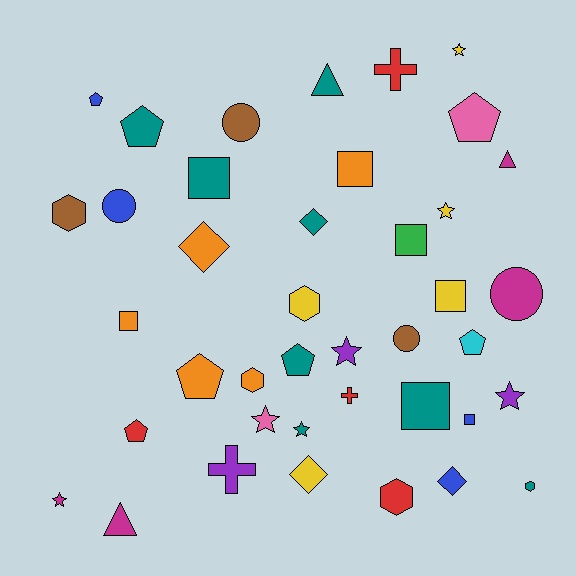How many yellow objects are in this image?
There are 5 yellow objects.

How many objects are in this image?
There are 40 objects.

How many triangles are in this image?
There are 3 triangles.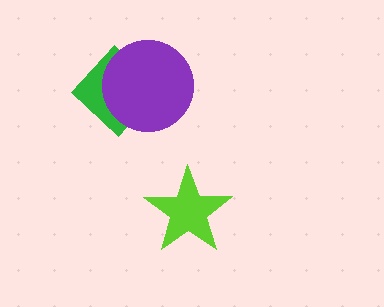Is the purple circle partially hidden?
No, no other shape covers it.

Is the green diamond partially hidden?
Yes, it is partially covered by another shape.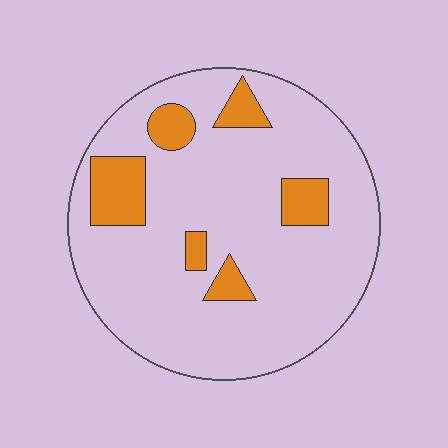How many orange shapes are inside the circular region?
6.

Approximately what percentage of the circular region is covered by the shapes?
Approximately 15%.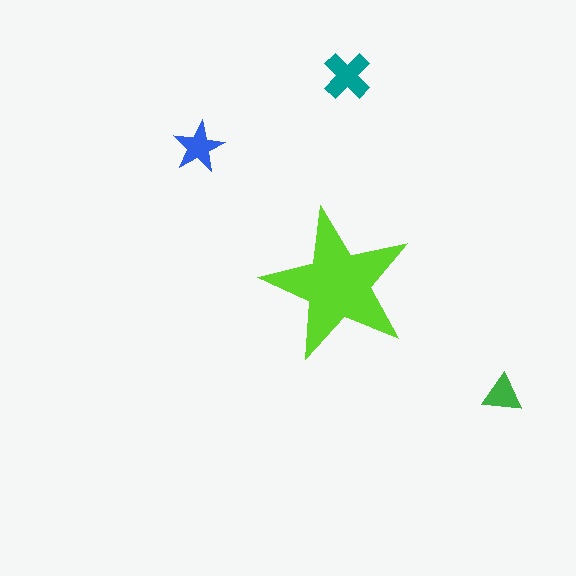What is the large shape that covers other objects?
A lime star.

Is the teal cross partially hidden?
No, the teal cross is fully visible.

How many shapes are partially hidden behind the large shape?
0 shapes are partially hidden.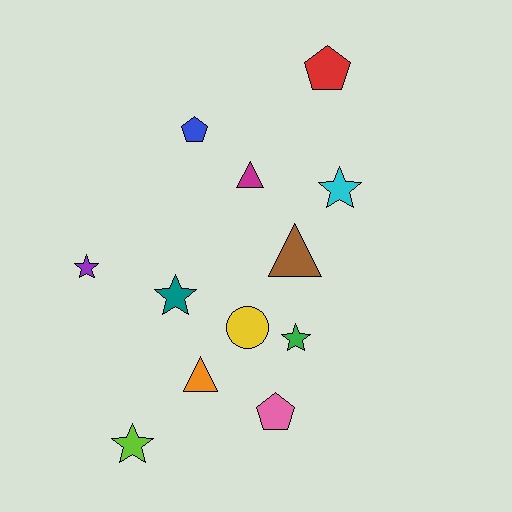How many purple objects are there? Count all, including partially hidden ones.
There is 1 purple object.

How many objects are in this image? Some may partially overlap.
There are 12 objects.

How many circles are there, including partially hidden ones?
There is 1 circle.